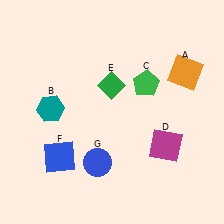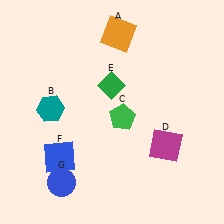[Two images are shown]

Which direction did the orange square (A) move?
The orange square (A) moved left.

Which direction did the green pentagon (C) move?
The green pentagon (C) moved down.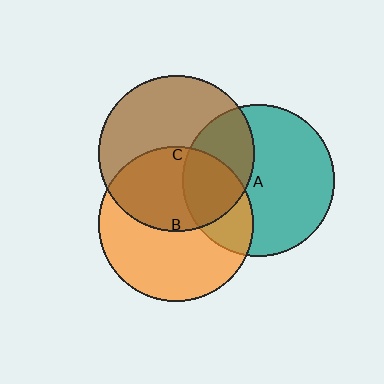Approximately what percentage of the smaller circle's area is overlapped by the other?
Approximately 45%.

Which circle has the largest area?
Circle C (brown).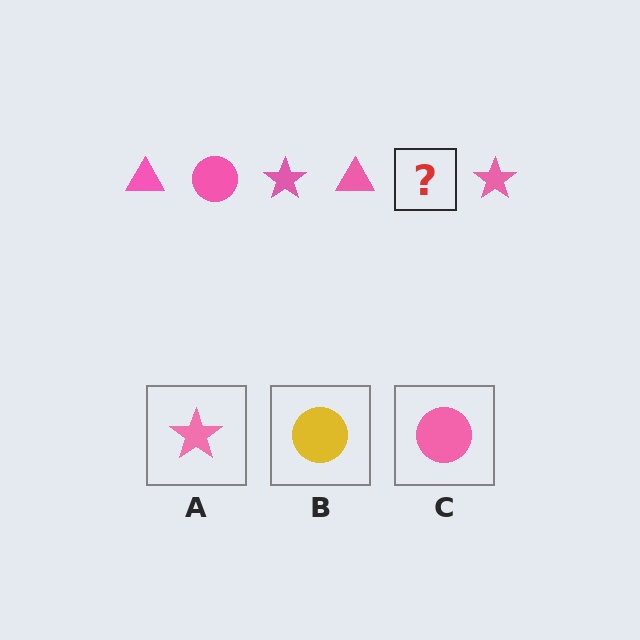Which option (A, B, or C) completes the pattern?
C.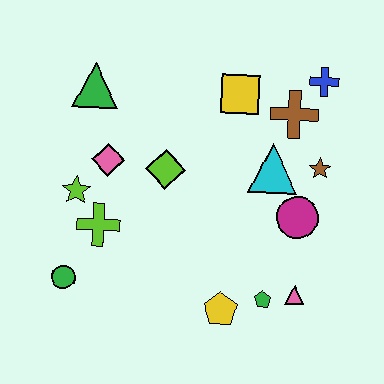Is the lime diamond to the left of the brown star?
Yes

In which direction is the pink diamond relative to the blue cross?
The pink diamond is to the left of the blue cross.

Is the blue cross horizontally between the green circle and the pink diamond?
No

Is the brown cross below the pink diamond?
No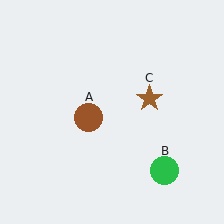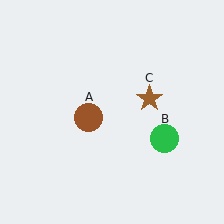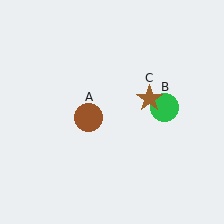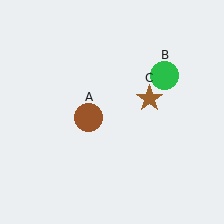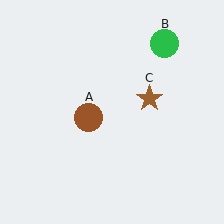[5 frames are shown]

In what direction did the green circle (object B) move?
The green circle (object B) moved up.